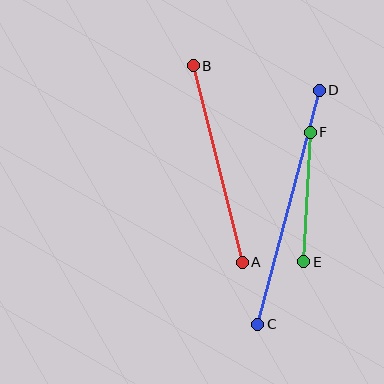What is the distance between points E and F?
The distance is approximately 130 pixels.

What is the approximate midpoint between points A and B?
The midpoint is at approximately (218, 164) pixels.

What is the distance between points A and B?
The distance is approximately 202 pixels.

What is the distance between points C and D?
The distance is approximately 242 pixels.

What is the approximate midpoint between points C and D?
The midpoint is at approximately (289, 207) pixels.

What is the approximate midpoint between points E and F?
The midpoint is at approximately (307, 197) pixels.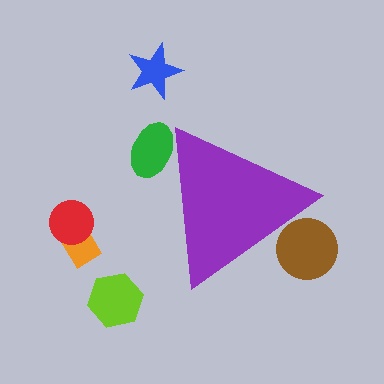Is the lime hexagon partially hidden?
No, the lime hexagon is fully visible.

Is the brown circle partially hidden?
Yes, the brown circle is partially hidden behind the purple triangle.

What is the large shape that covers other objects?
A purple triangle.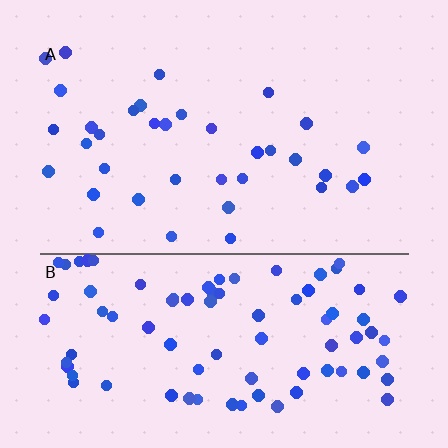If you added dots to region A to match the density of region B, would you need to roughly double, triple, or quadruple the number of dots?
Approximately triple.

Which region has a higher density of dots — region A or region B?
B (the bottom).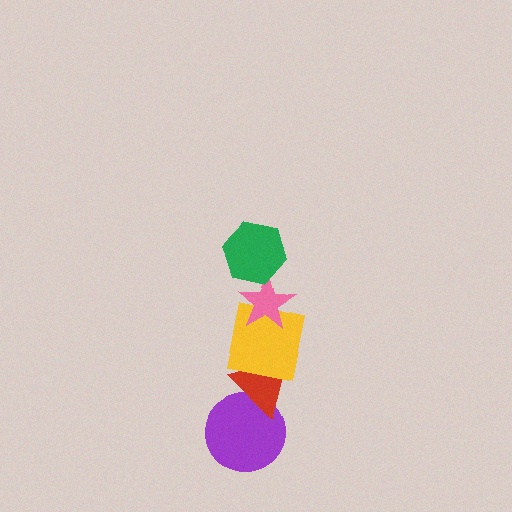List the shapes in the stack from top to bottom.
From top to bottom: the green hexagon, the pink star, the yellow square, the red triangle, the purple circle.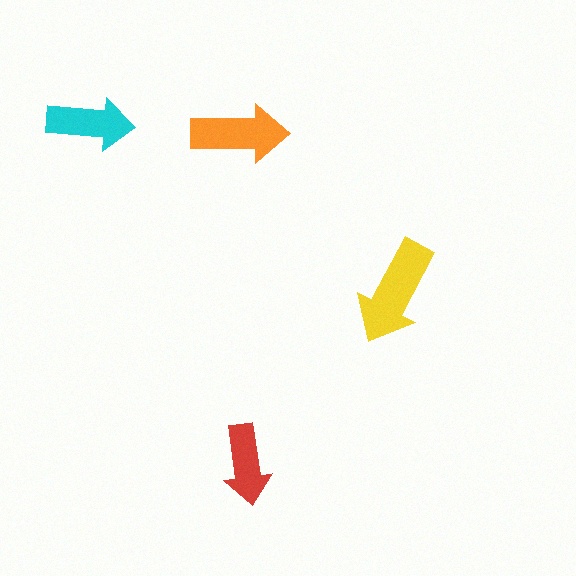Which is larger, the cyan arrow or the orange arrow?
The orange one.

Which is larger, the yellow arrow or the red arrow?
The yellow one.